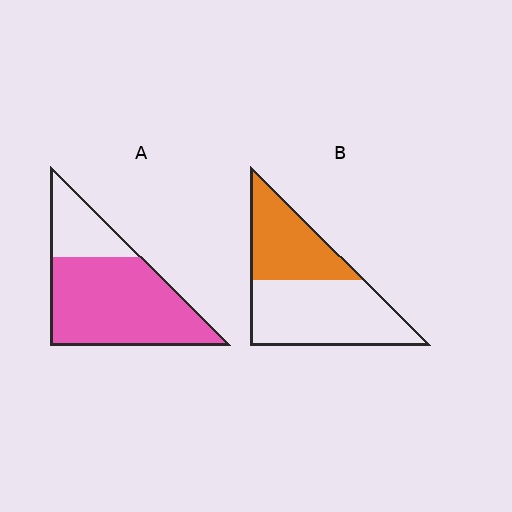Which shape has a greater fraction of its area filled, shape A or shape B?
Shape A.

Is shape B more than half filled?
No.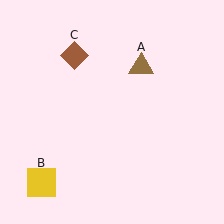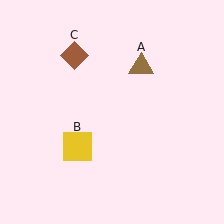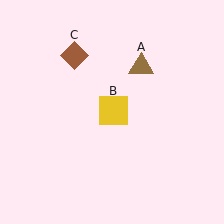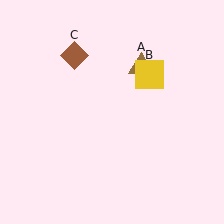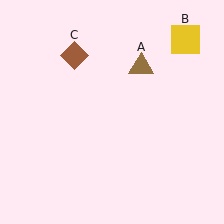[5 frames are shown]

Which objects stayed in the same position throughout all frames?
Brown triangle (object A) and brown diamond (object C) remained stationary.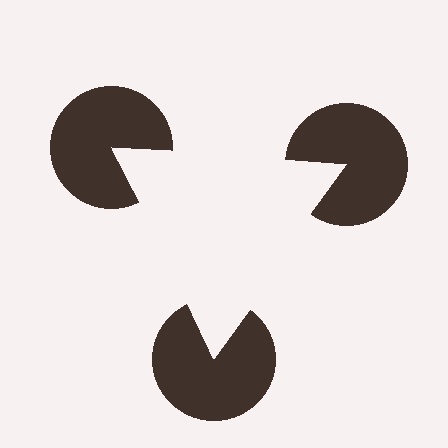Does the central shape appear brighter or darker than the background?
It typically appears slightly brighter than the background, even though no actual brightness change is drawn.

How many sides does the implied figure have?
3 sides.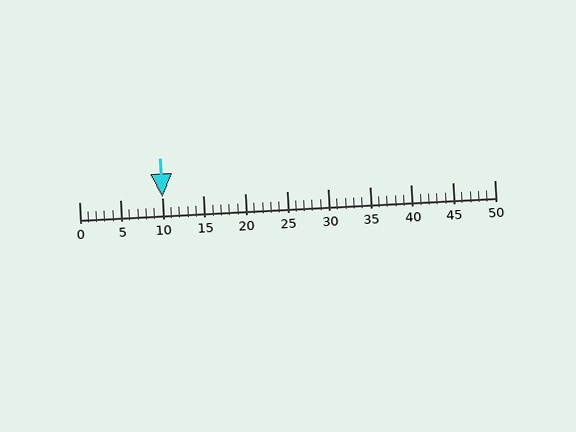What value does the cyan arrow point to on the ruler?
The cyan arrow points to approximately 10.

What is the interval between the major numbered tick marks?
The major tick marks are spaced 5 units apart.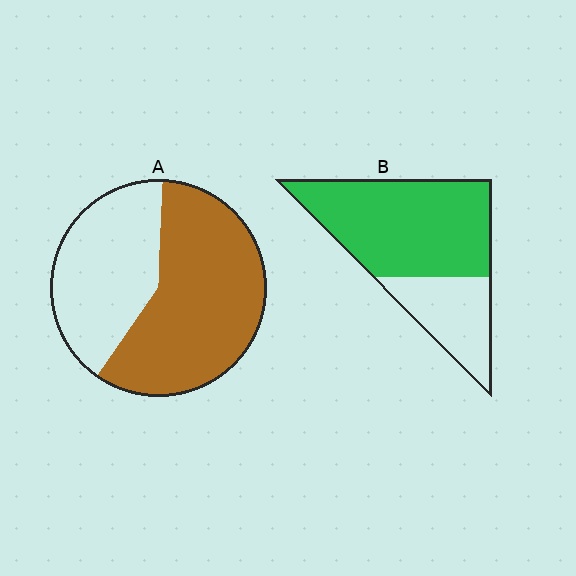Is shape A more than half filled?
Yes.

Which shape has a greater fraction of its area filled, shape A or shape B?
Shape B.